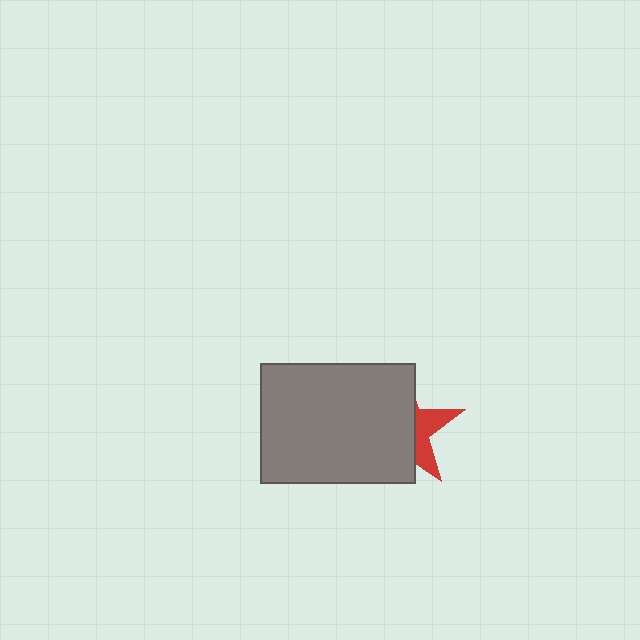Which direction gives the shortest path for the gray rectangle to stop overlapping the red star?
Moving left gives the shortest separation.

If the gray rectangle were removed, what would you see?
You would see the complete red star.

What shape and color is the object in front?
The object in front is a gray rectangle.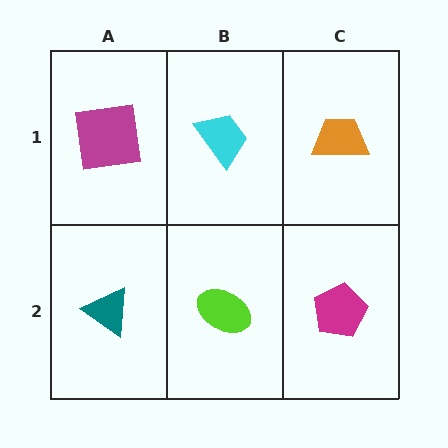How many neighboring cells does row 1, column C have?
2.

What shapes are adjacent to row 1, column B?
A lime ellipse (row 2, column B), a magenta square (row 1, column A), an orange trapezoid (row 1, column C).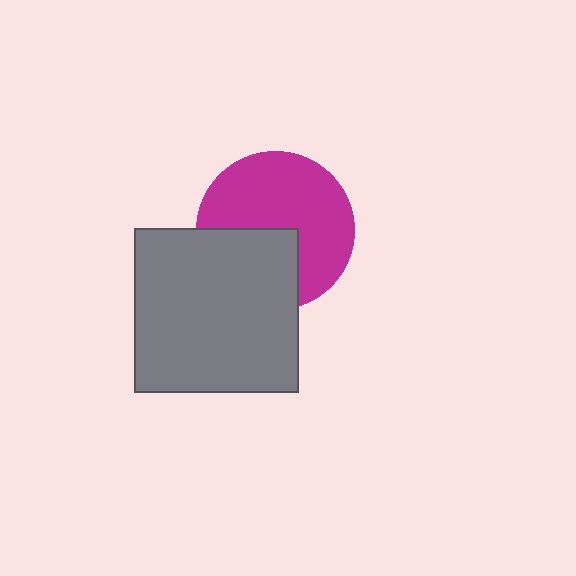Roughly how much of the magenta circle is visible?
About half of it is visible (roughly 64%).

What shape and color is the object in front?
The object in front is a gray square.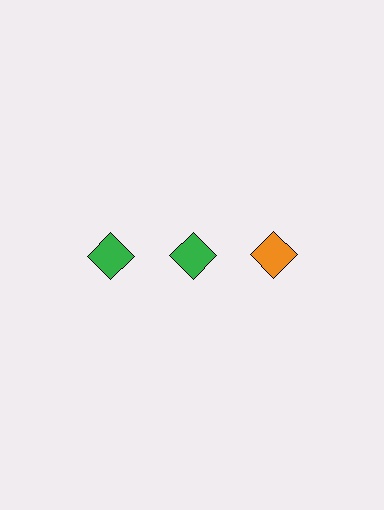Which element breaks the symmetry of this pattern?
The orange diamond in the top row, center column breaks the symmetry. All other shapes are green diamonds.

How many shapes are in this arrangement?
There are 3 shapes arranged in a grid pattern.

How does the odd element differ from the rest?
It has a different color: orange instead of green.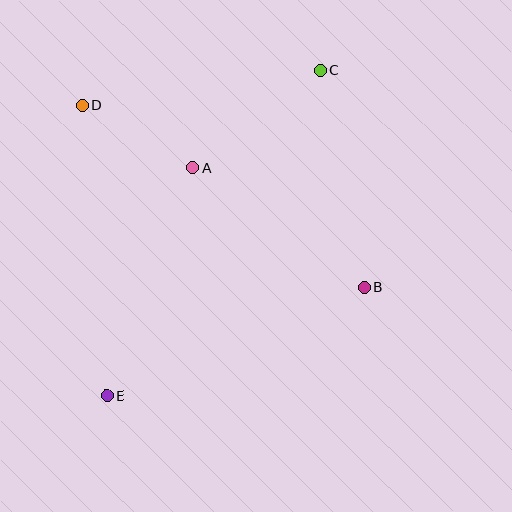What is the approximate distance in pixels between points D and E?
The distance between D and E is approximately 291 pixels.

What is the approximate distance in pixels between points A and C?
The distance between A and C is approximately 162 pixels.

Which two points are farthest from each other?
Points C and E are farthest from each other.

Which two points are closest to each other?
Points A and D are closest to each other.